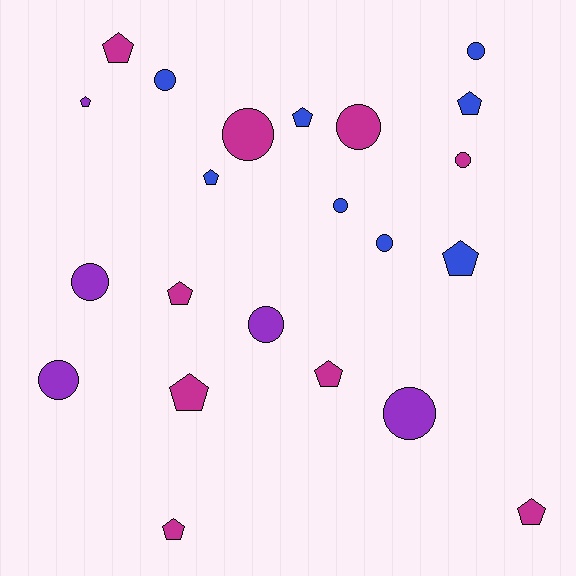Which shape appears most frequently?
Circle, with 11 objects.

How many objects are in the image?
There are 22 objects.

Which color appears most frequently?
Magenta, with 9 objects.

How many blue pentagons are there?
There are 4 blue pentagons.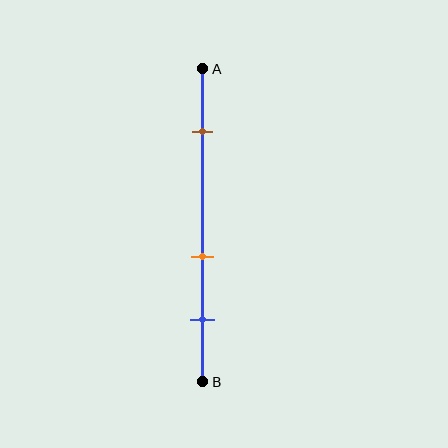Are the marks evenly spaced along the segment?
No, the marks are not evenly spaced.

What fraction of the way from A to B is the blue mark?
The blue mark is approximately 80% (0.8) of the way from A to B.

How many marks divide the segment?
There are 3 marks dividing the segment.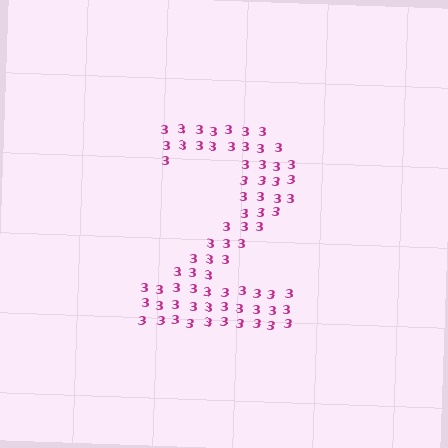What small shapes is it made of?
It is made of small digit 3's.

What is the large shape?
The large shape is the digit 2.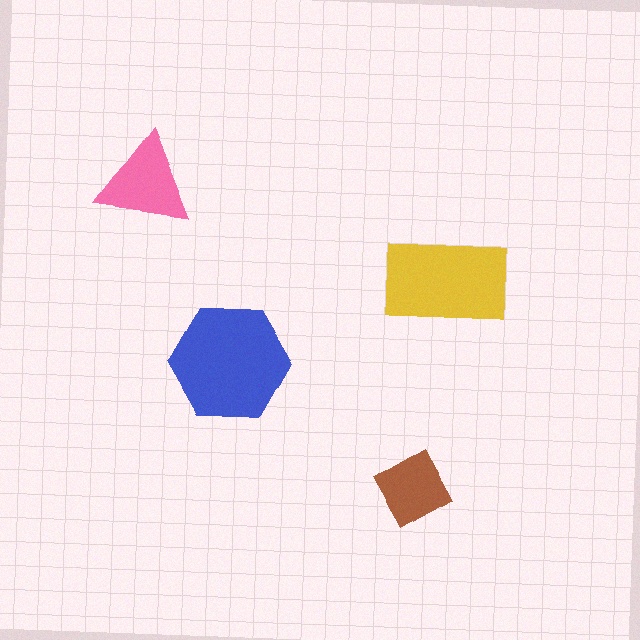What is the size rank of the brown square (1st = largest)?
4th.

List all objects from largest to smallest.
The blue hexagon, the yellow rectangle, the pink triangle, the brown square.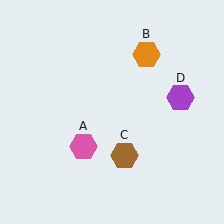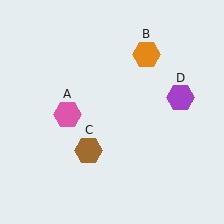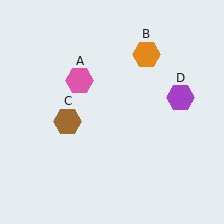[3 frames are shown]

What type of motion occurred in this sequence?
The pink hexagon (object A), brown hexagon (object C) rotated clockwise around the center of the scene.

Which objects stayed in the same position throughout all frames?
Orange hexagon (object B) and purple hexagon (object D) remained stationary.